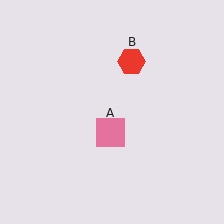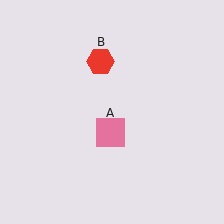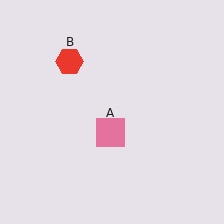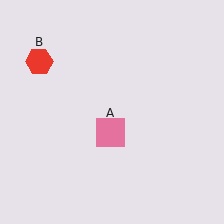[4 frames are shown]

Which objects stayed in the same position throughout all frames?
Pink square (object A) remained stationary.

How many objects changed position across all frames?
1 object changed position: red hexagon (object B).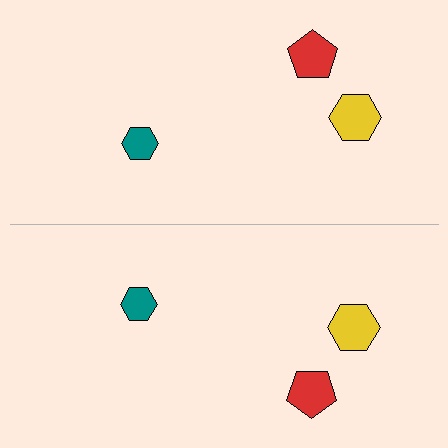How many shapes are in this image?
There are 6 shapes in this image.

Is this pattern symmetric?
Yes, this pattern has bilateral (reflection) symmetry.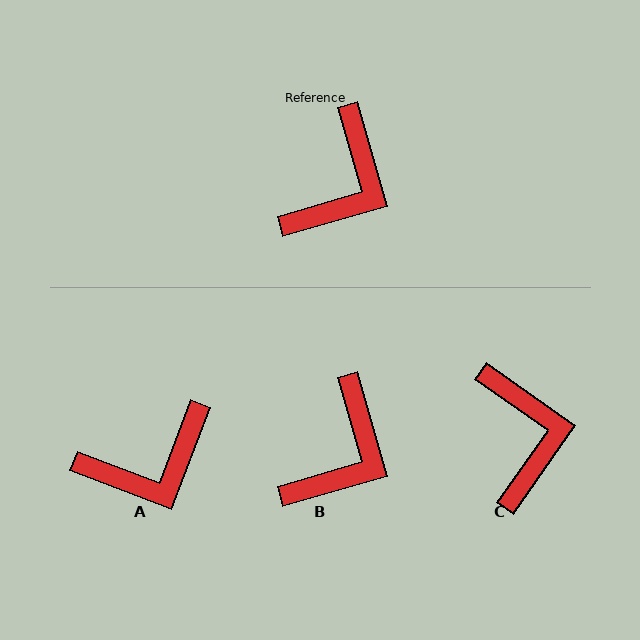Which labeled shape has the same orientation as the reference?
B.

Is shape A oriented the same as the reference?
No, it is off by about 37 degrees.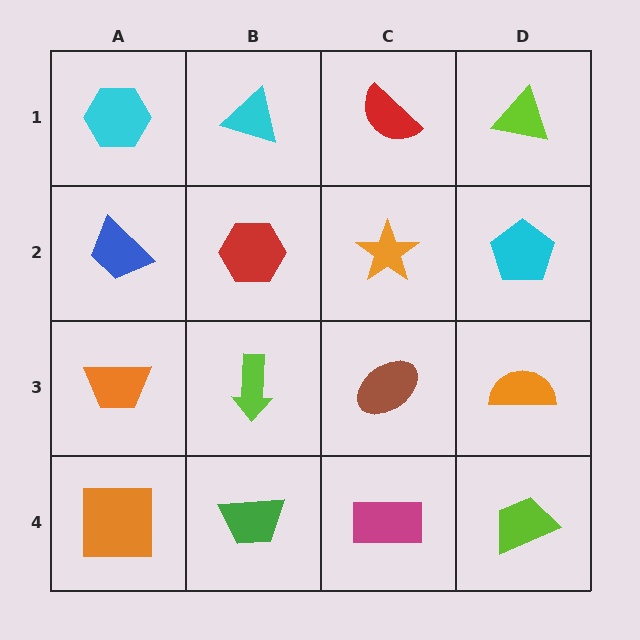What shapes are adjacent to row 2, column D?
A lime triangle (row 1, column D), an orange semicircle (row 3, column D), an orange star (row 2, column C).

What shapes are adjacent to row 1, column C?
An orange star (row 2, column C), a cyan triangle (row 1, column B), a lime triangle (row 1, column D).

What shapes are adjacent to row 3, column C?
An orange star (row 2, column C), a magenta rectangle (row 4, column C), a lime arrow (row 3, column B), an orange semicircle (row 3, column D).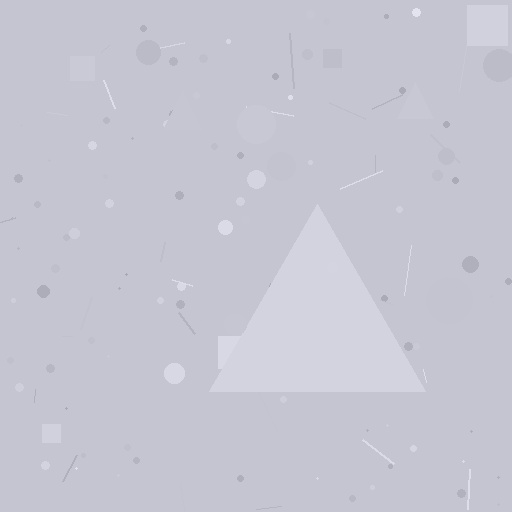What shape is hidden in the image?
A triangle is hidden in the image.